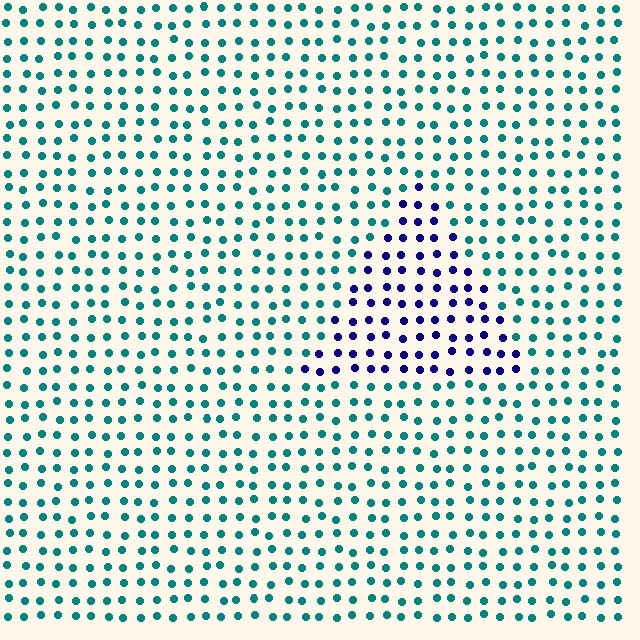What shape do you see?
I see a triangle.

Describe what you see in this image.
The image is filled with small teal elements in a uniform arrangement. A triangle-shaped region is visible where the elements are tinted to a slightly different hue, forming a subtle color boundary.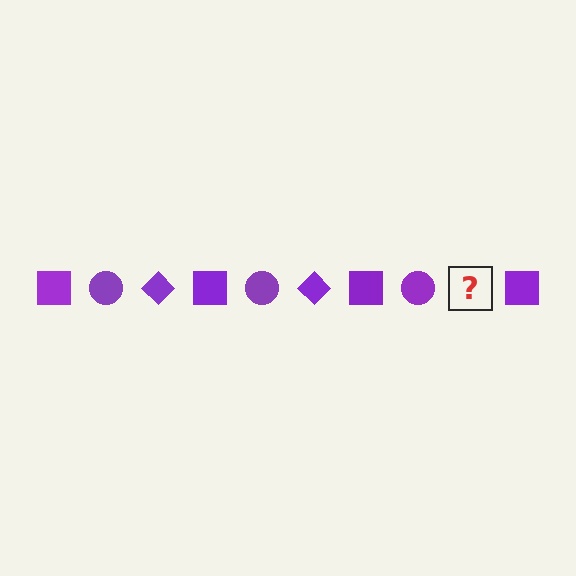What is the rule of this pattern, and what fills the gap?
The rule is that the pattern cycles through square, circle, diamond shapes in purple. The gap should be filled with a purple diamond.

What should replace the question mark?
The question mark should be replaced with a purple diamond.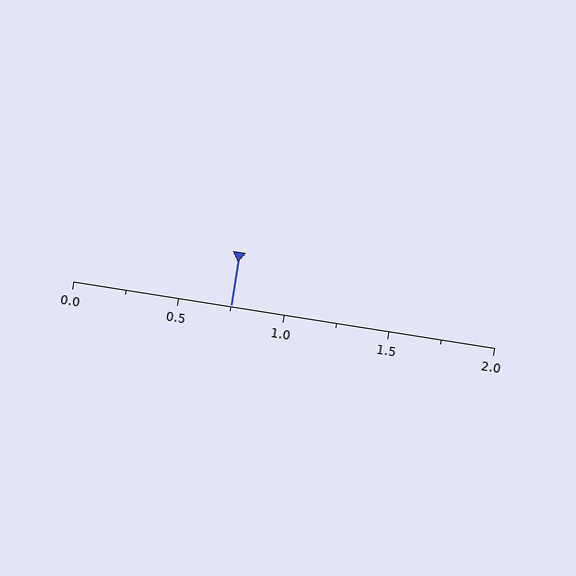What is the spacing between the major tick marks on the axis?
The major ticks are spaced 0.5 apart.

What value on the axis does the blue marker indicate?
The marker indicates approximately 0.75.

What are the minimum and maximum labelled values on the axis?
The axis runs from 0.0 to 2.0.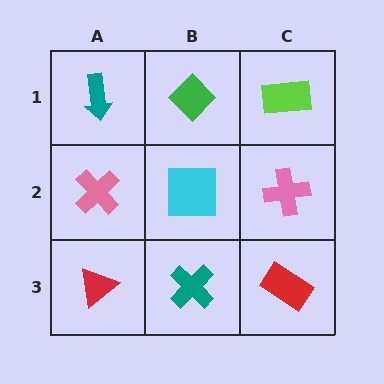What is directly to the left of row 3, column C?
A teal cross.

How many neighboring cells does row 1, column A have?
2.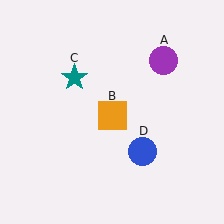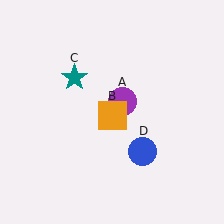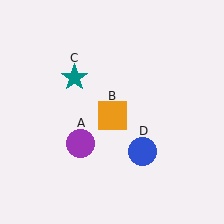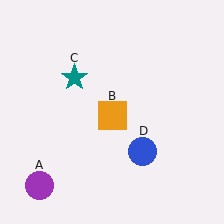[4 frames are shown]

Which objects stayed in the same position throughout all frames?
Orange square (object B) and teal star (object C) and blue circle (object D) remained stationary.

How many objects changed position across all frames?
1 object changed position: purple circle (object A).